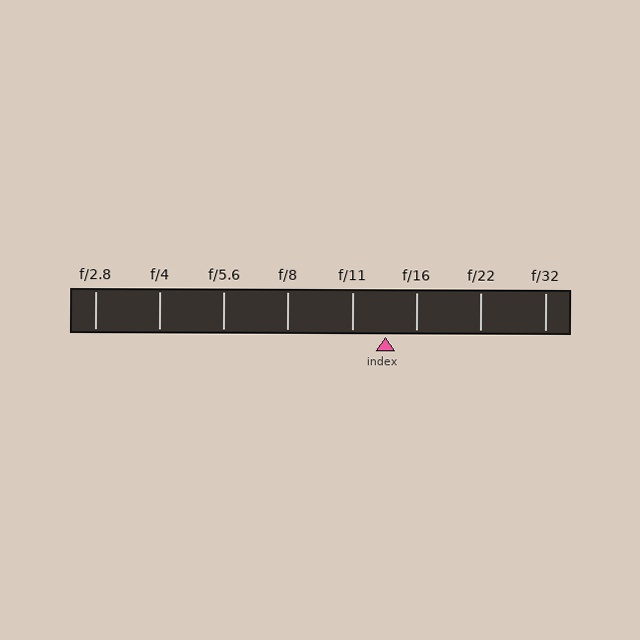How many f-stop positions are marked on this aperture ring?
There are 8 f-stop positions marked.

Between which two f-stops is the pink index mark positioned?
The index mark is between f/11 and f/16.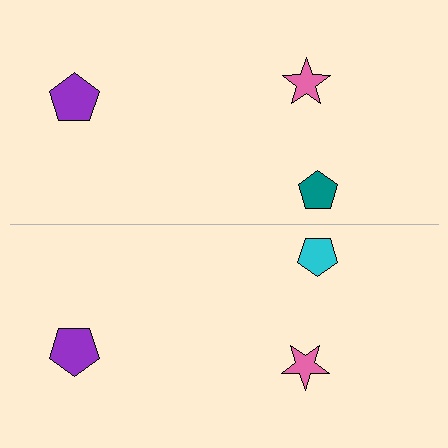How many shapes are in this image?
There are 6 shapes in this image.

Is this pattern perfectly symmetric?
No, the pattern is not perfectly symmetric. The cyan pentagon on the bottom side breaks the symmetry — its mirror counterpart is teal.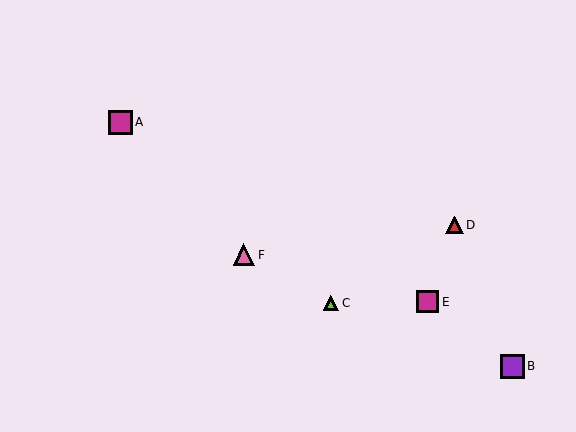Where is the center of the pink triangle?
The center of the pink triangle is at (244, 255).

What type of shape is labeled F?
Shape F is a pink triangle.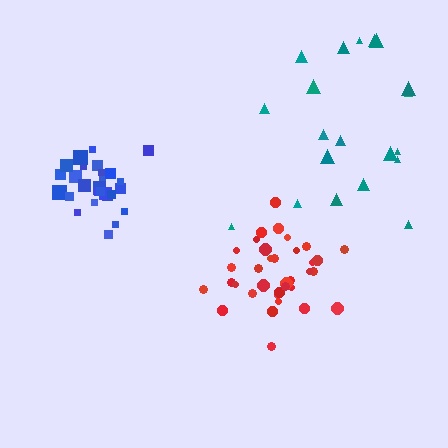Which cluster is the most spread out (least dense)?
Teal.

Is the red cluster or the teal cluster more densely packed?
Red.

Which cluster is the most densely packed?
Blue.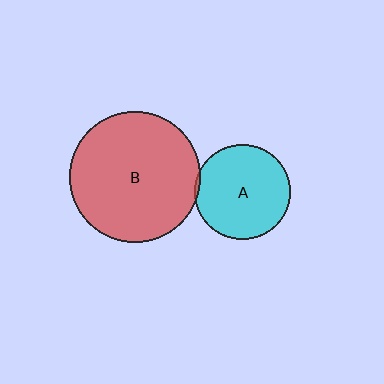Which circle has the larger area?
Circle B (red).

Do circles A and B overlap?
Yes.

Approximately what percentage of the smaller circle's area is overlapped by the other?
Approximately 5%.